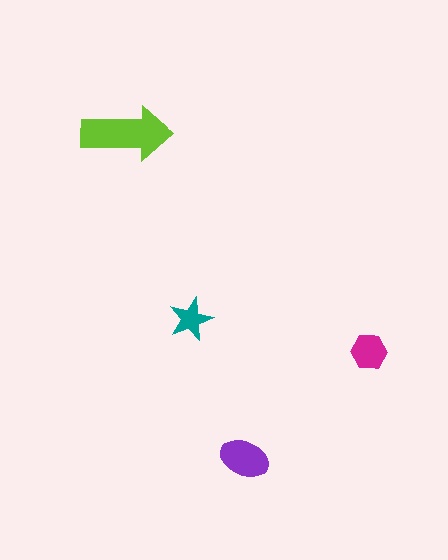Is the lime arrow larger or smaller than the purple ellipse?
Larger.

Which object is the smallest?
The teal star.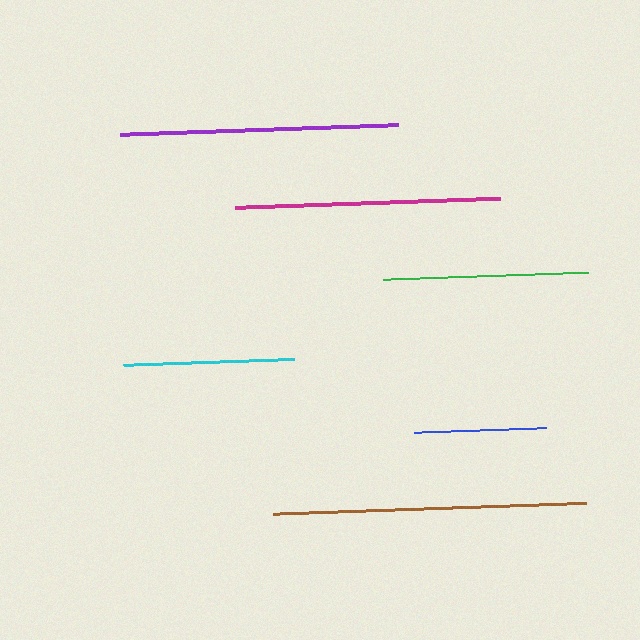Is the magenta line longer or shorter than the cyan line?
The magenta line is longer than the cyan line.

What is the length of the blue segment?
The blue segment is approximately 131 pixels long.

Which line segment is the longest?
The brown line is the longest at approximately 313 pixels.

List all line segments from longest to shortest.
From longest to shortest: brown, purple, magenta, green, cyan, blue.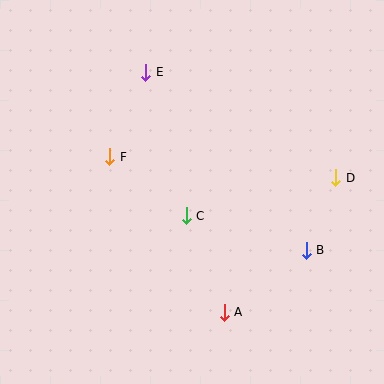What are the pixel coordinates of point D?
Point D is at (336, 178).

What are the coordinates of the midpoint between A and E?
The midpoint between A and E is at (185, 192).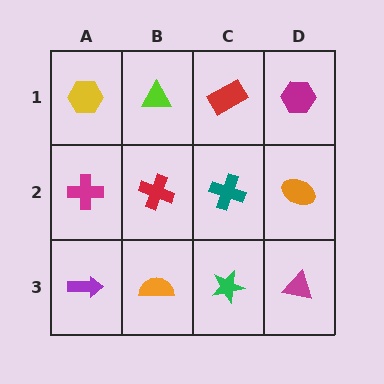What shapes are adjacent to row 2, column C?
A red rectangle (row 1, column C), a green star (row 3, column C), a red cross (row 2, column B), an orange ellipse (row 2, column D).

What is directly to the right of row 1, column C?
A magenta hexagon.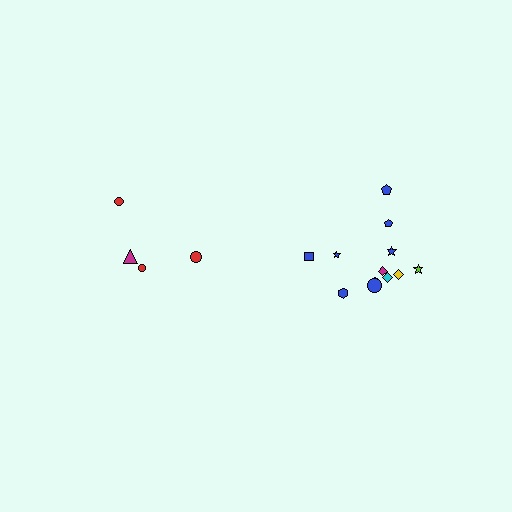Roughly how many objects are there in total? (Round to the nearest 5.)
Roughly 15 objects in total.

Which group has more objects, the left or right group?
The right group.